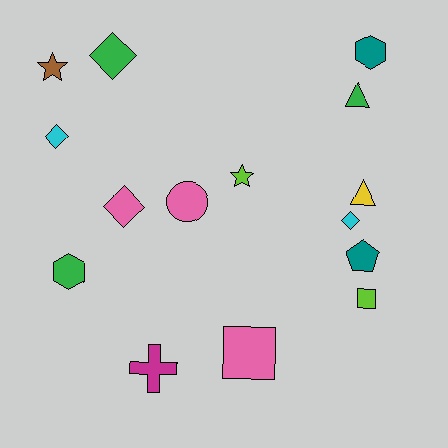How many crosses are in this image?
There is 1 cross.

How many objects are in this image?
There are 15 objects.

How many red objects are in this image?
There are no red objects.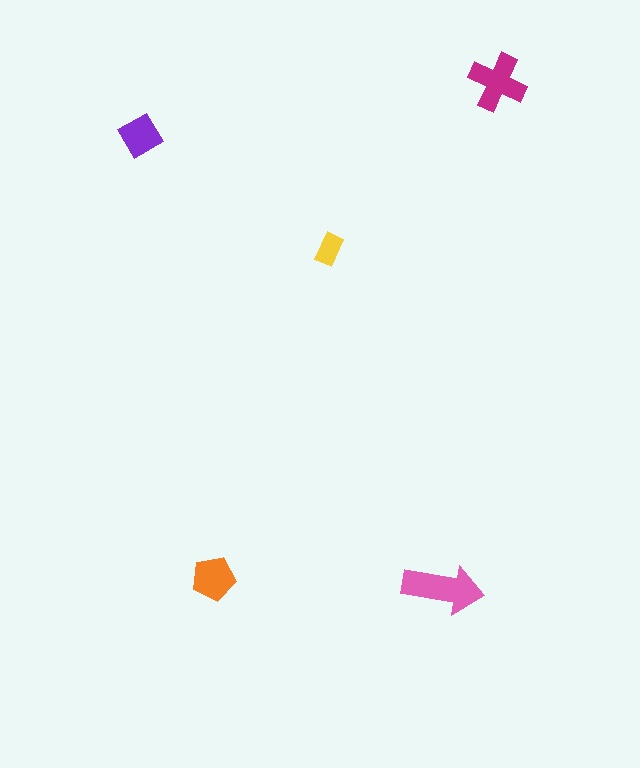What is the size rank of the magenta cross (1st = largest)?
2nd.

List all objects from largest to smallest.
The pink arrow, the magenta cross, the orange pentagon, the purple diamond, the yellow rectangle.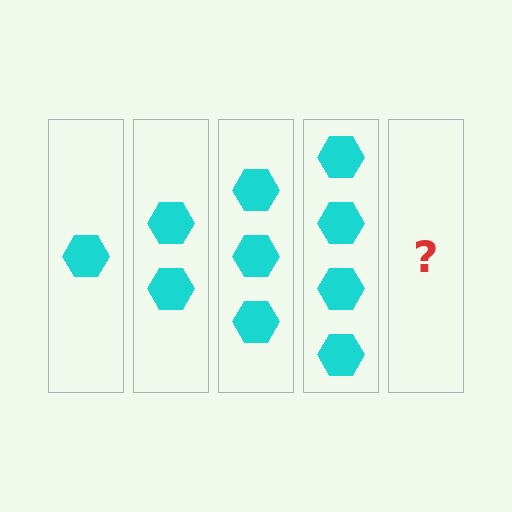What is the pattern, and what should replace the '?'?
The pattern is that each step adds one more hexagon. The '?' should be 5 hexagons.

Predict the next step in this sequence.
The next step is 5 hexagons.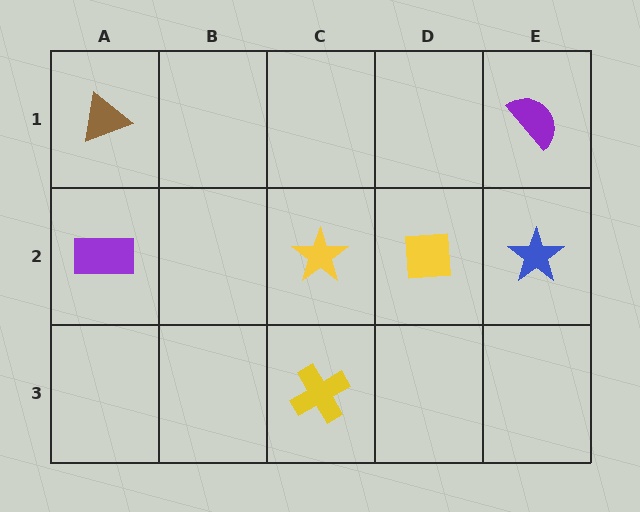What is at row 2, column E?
A blue star.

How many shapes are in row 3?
1 shape.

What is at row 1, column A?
A brown triangle.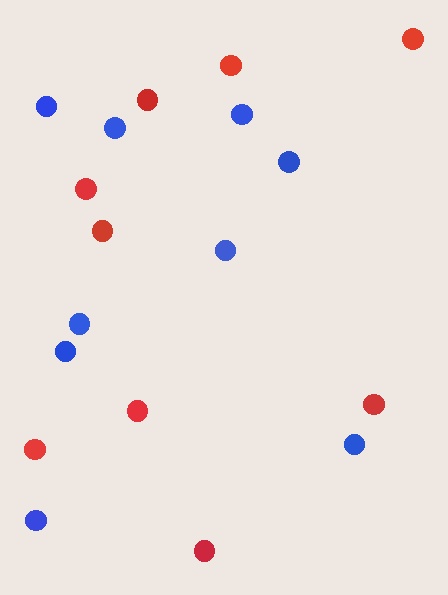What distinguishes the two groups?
There are 2 groups: one group of blue circles (9) and one group of red circles (9).